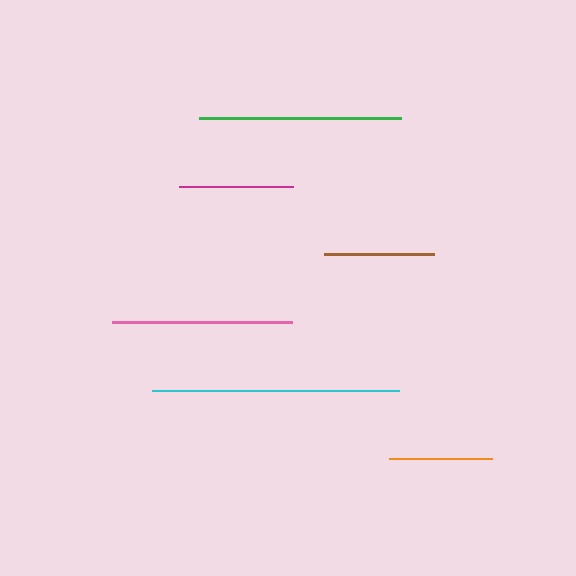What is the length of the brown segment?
The brown segment is approximately 110 pixels long.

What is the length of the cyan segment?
The cyan segment is approximately 247 pixels long.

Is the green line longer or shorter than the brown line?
The green line is longer than the brown line.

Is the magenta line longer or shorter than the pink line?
The pink line is longer than the magenta line.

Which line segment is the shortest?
The orange line is the shortest at approximately 104 pixels.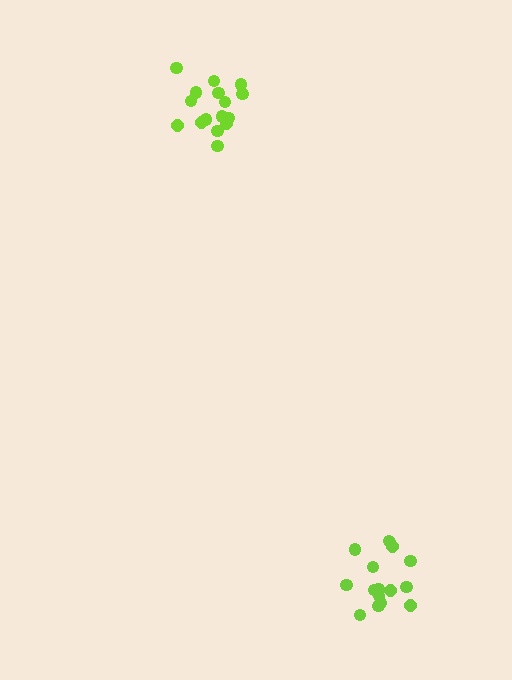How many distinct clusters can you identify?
There are 2 distinct clusters.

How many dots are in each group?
Group 1: 16 dots, Group 2: 16 dots (32 total).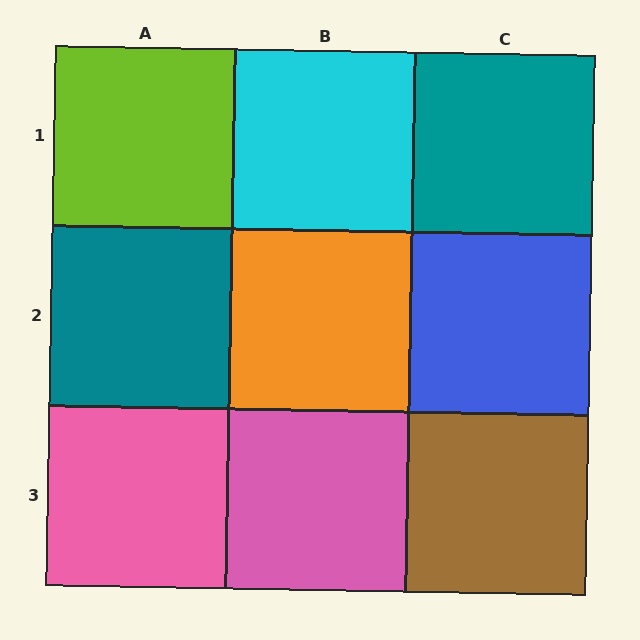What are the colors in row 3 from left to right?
Pink, pink, brown.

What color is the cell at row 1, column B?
Cyan.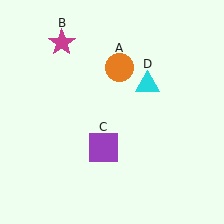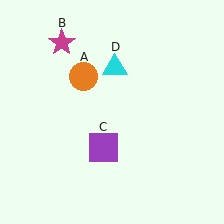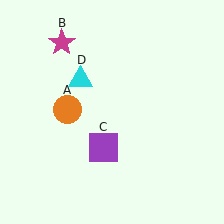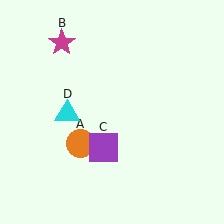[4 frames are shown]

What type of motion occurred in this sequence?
The orange circle (object A), cyan triangle (object D) rotated counterclockwise around the center of the scene.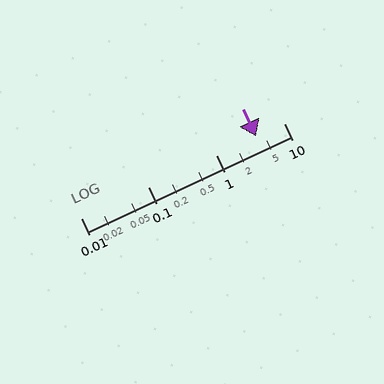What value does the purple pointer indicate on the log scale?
The pointer indicates approximately 3.9.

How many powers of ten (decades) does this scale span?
The scale spans 3 decades, from 0.01 to 10.